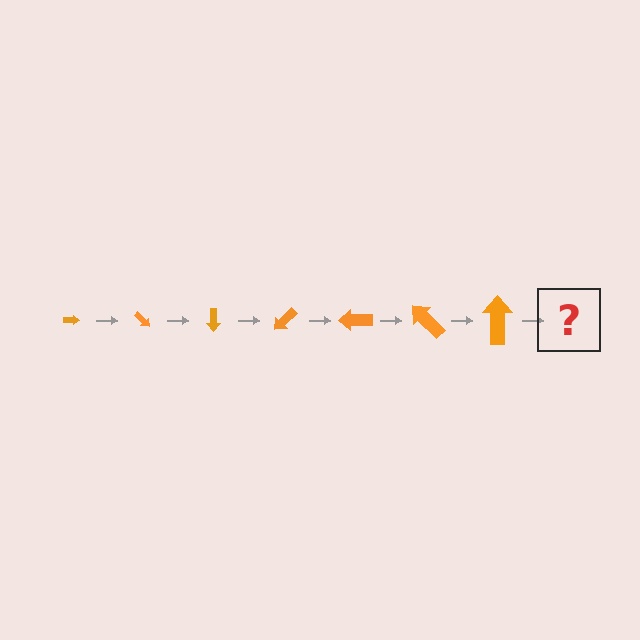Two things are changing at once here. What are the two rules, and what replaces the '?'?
The two rules are that the arrow grows larger each step and it rotates 45 degrees each step. The '?' should be an arrow, larger than the previous one and rotated 315 degrees from the start.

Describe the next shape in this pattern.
It should be an arrow, larger than the previous one and rotated 315 degrees from the start.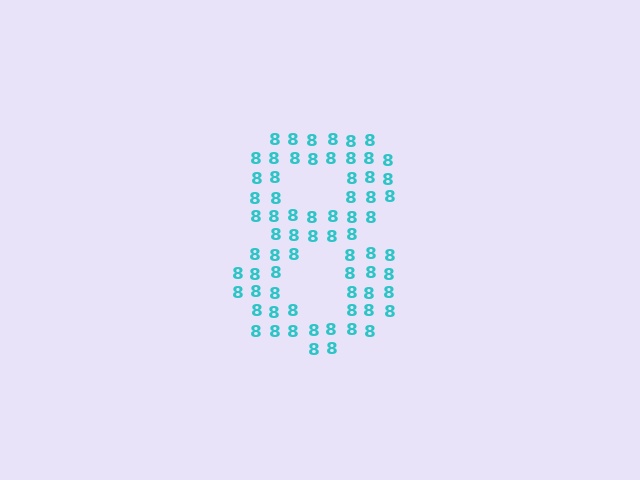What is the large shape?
The large shape is the digit 8.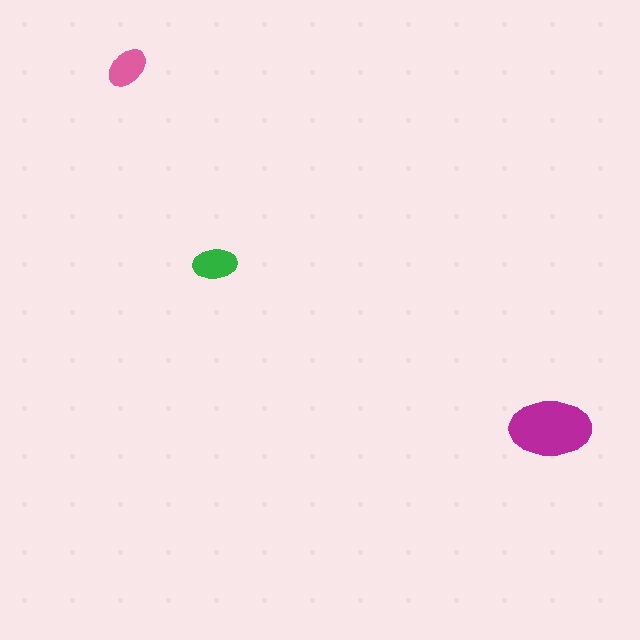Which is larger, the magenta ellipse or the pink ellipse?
The magenta one.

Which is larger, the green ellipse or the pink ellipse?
The green one.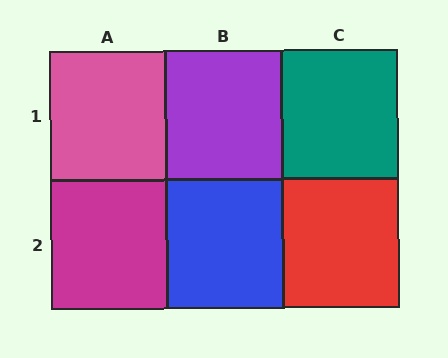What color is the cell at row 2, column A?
Magenta.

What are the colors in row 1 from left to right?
Pink, purple, teal.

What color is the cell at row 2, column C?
Red.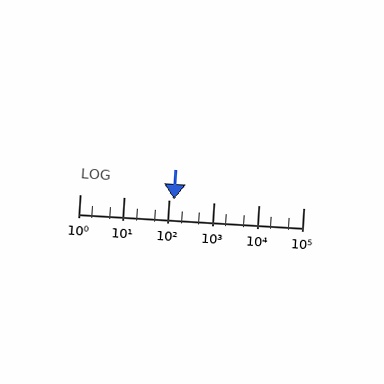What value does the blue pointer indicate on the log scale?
The pointer indicates approximately 130.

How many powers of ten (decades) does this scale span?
The scale spans 5 decades, from 1 to 100000.